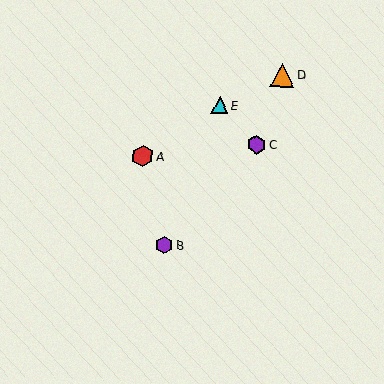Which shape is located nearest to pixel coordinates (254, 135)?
The purple hexagon (labeled C) at (257, 144) is nearest to that location.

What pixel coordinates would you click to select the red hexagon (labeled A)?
Click at (143, 156) to select the red hexagon A.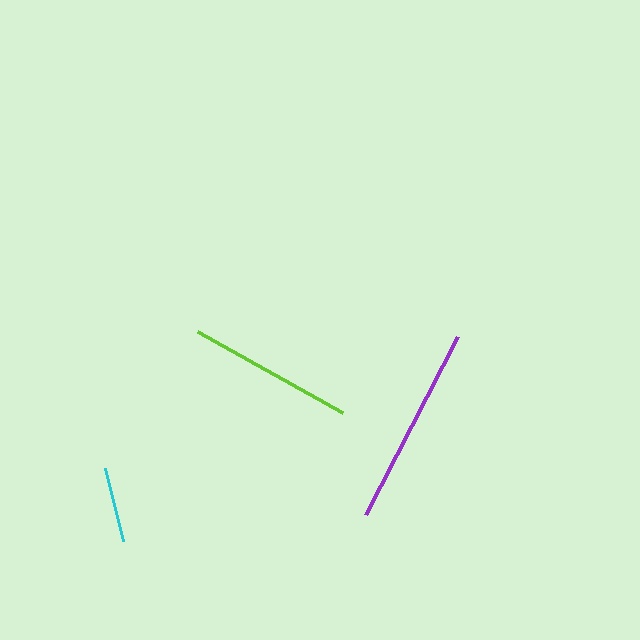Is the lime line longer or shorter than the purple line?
The purple line is longer than the lime line.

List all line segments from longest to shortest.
From longest to shortest: purple, lime, cyan.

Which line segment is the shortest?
The cyan line is the shortest at approximately 75 pixels.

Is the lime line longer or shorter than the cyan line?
The lime line is longer than the cyan line.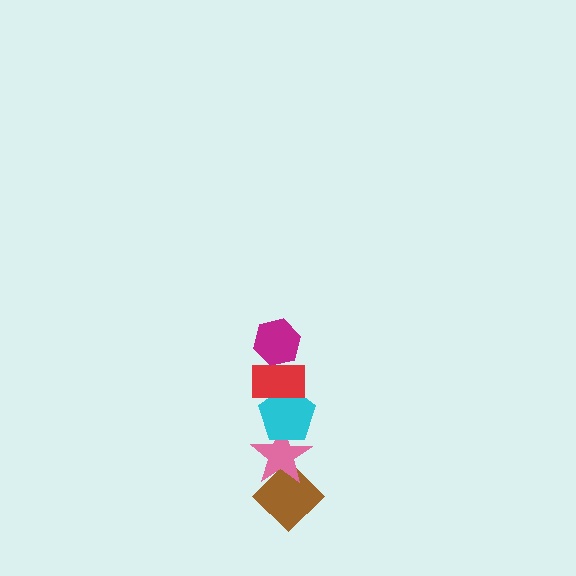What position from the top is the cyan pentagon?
The cyan pentagon is 3rd from the top.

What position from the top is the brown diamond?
The brown diamond is 5th from the top.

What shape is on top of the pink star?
The cyan pentagon is on top of the pink star.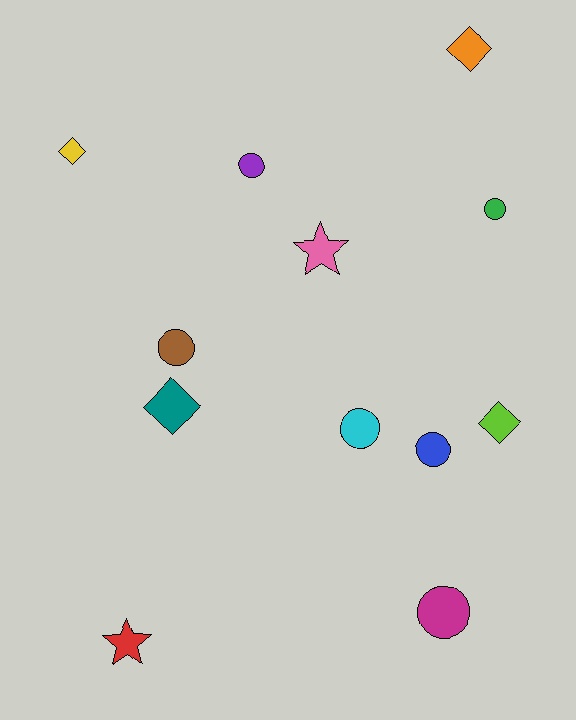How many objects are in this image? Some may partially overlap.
There are 12 objects.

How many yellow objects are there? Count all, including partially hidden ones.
There is 1 yellow object.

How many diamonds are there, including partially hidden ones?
There are 4 diamonds.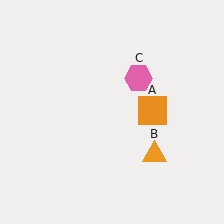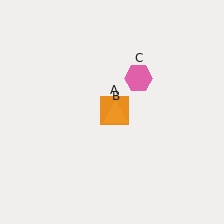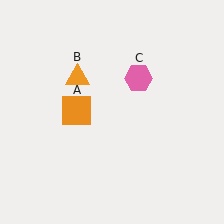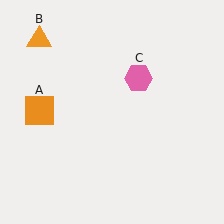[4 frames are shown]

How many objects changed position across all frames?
2 objects changed position: orange square (object A), orange triangle (object B).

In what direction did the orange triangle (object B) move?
The orange triangle (object B) moved up and to the left.